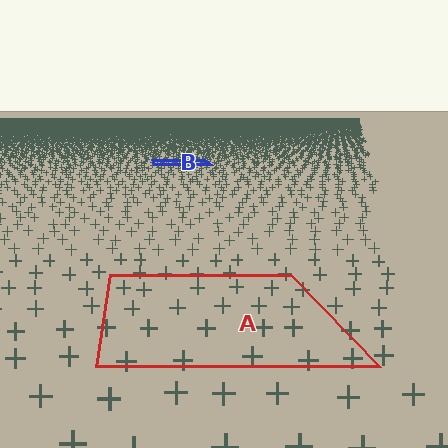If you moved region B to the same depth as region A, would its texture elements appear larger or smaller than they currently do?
They would appear larger. At a closer depth, the same texture elements are projected at a bigger on-screen size.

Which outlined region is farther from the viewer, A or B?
Region B is farther from the viewer — the texture elements inside it appear smaller and more densely packed.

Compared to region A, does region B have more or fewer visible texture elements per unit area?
Region B has more texture elements per unit area — they are packed more densely because it is farther away.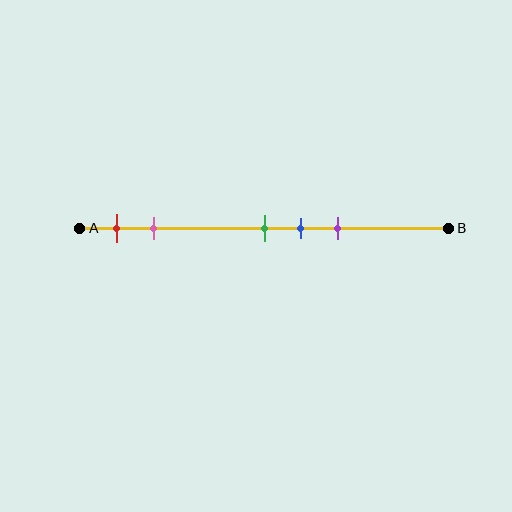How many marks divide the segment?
There are 5 marks dividing the segment.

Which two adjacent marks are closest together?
The green and blue marks are the closest adjacent pair.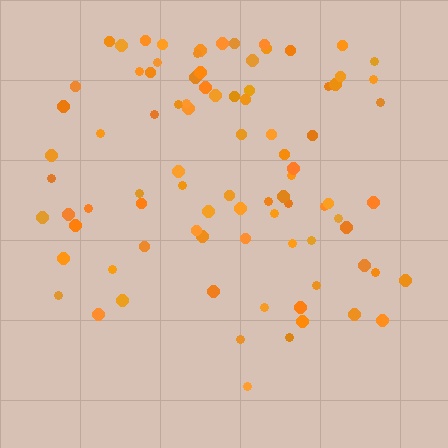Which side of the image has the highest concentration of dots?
The top.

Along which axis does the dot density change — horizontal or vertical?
Vertical.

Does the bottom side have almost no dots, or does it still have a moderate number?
Still a moderate number, just noticeably fewer than the top.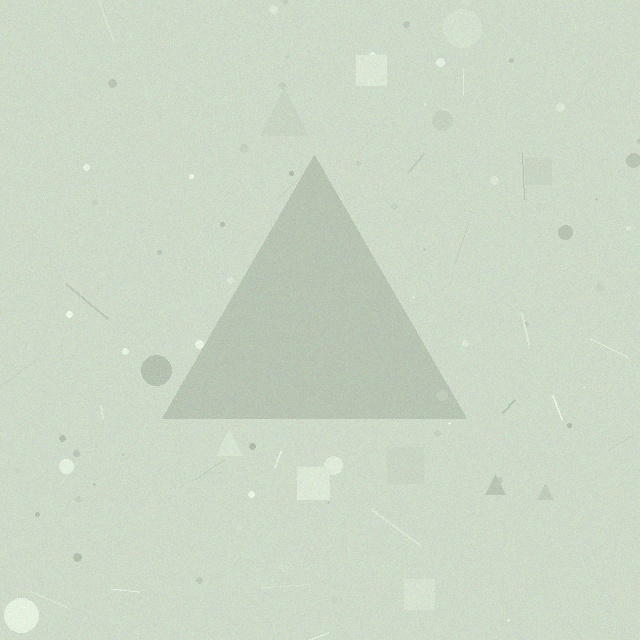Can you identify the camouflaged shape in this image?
The camouflaged shape is a triangle.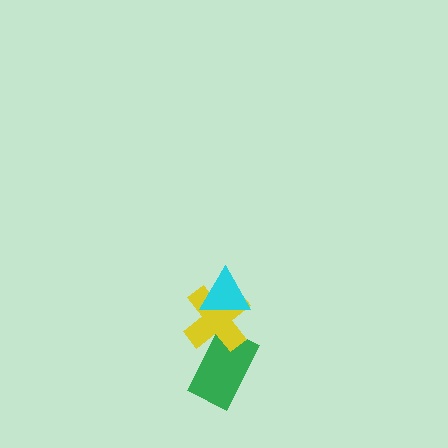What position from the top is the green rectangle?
The green rectangle is 3rd from the top.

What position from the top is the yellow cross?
The yellow cross is 2nd from the top.